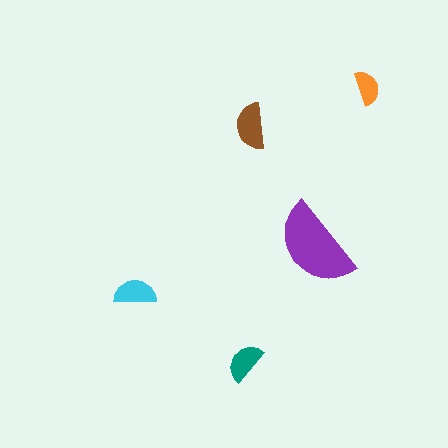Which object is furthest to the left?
The cyan semicircle is leftmost.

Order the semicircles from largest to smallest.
the purple one, the brown one, the cyan one, the teal one, the orange one.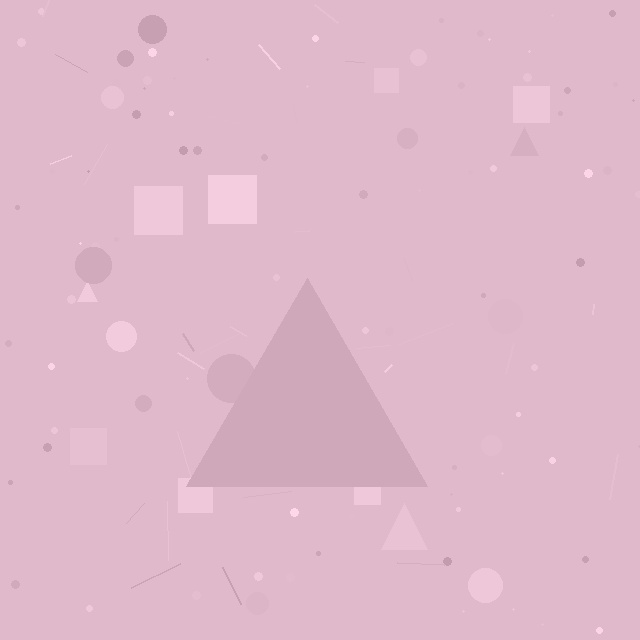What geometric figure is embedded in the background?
A triangle is embedded in the background.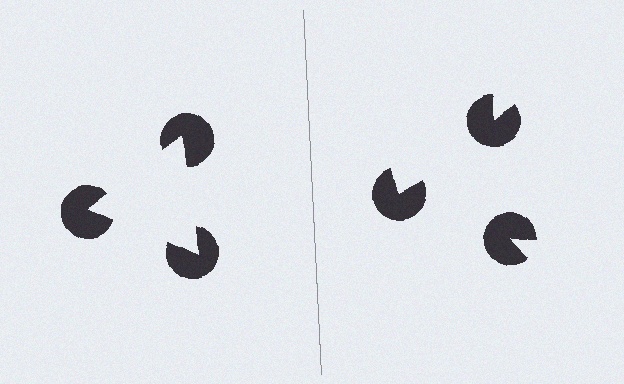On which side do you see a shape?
An illusory triangle appears on the left side. On the right side the wedge cuts are rotated, so no coherent shape forms.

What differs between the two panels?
The pac-man discs are positioned identically on both sides; only the wedge orientations differ. On the left they align to a triangle; on the right they are misaligned.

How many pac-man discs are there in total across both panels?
6 — 3 on each side.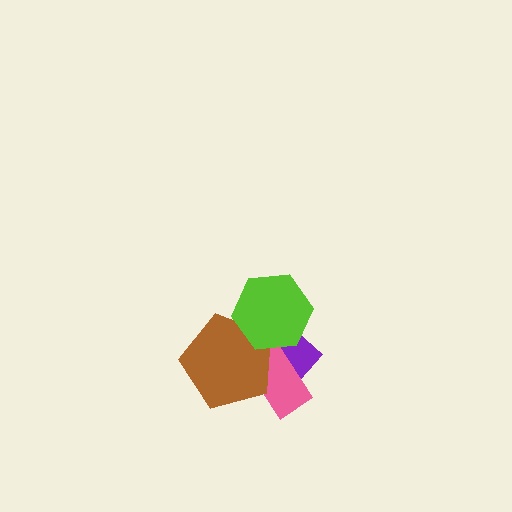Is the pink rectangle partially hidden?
Yes, it is partially covered by another shape.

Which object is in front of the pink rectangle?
The brown pentagon is in front of the pink rectangle.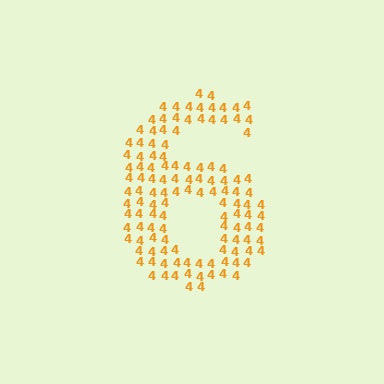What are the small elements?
The small elements are digit 4's.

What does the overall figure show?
The overall figure shows the digit 6.